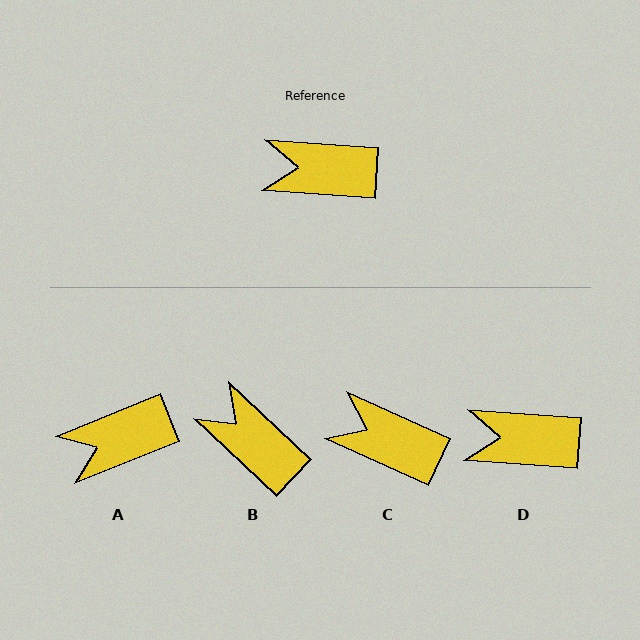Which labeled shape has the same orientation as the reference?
D.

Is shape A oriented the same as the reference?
No, it is off by about 26 degrees.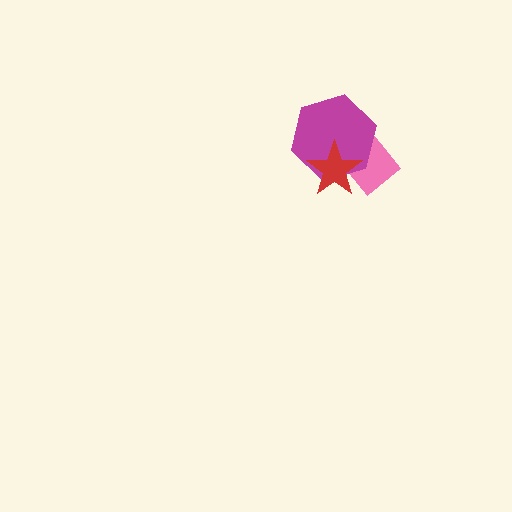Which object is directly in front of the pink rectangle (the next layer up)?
The magenta hexagon is directly in front of the pink rectangle.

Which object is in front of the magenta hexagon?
The red star is in front of the magenta hexagon.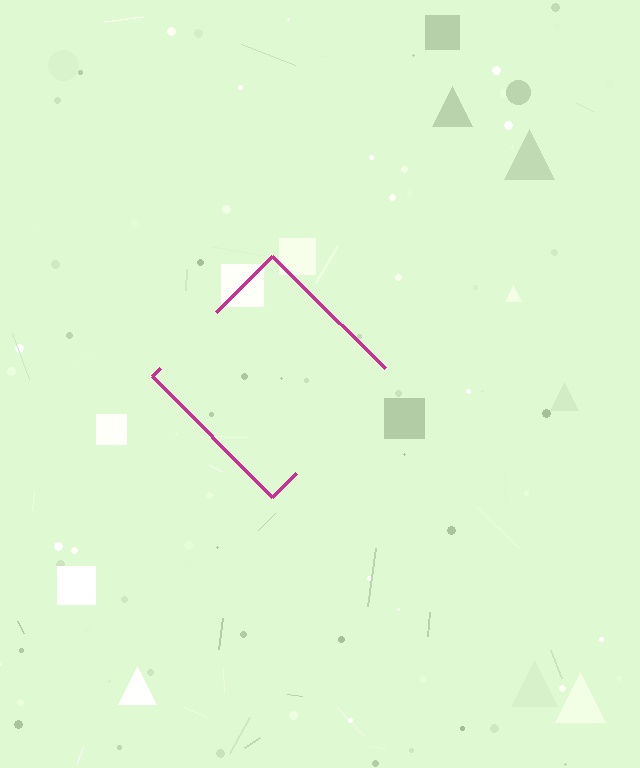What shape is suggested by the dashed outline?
The dashed outline suggests a diamond.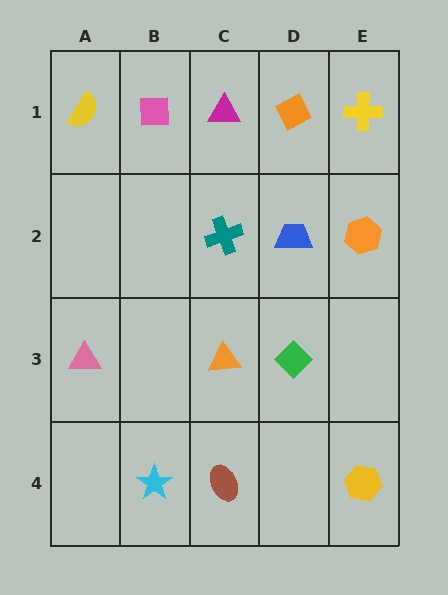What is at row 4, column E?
A yellow hexagon.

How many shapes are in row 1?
5 shapes.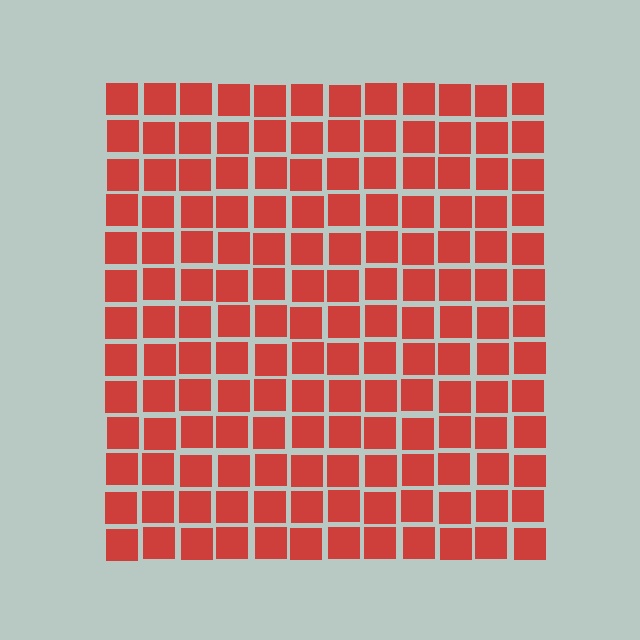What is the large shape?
The large shape is a square.